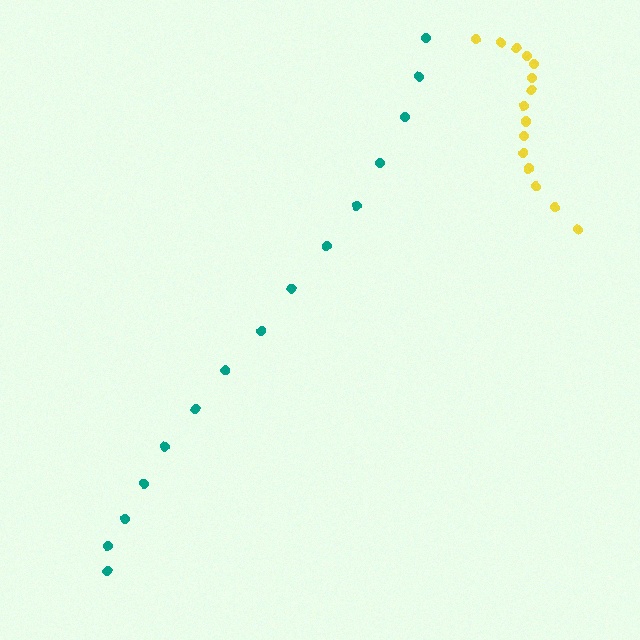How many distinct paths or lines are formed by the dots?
There are 2 distinct paths.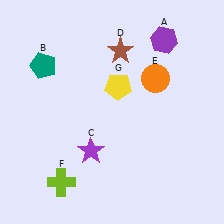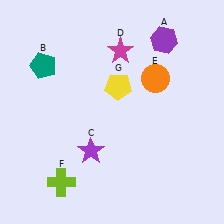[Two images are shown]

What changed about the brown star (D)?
In Image 1, D is brown. In Image 2, it changed to magenta.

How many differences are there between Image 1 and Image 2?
There is 1 difference between the two images.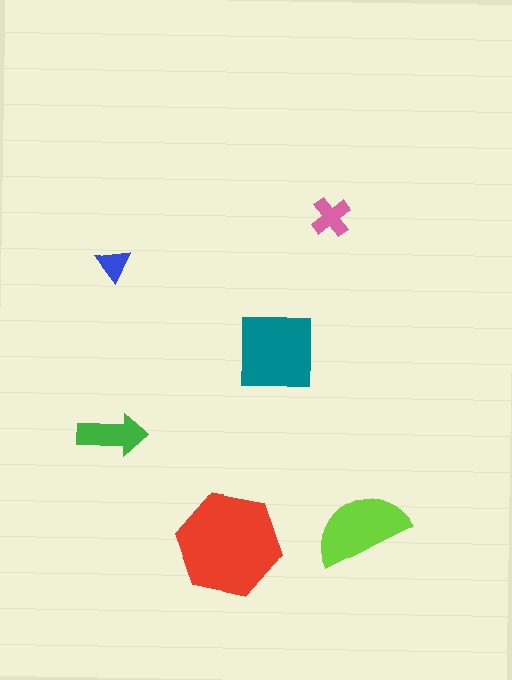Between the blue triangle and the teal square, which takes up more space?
The teal square.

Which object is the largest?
The red hexagon.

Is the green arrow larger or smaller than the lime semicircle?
Smaller.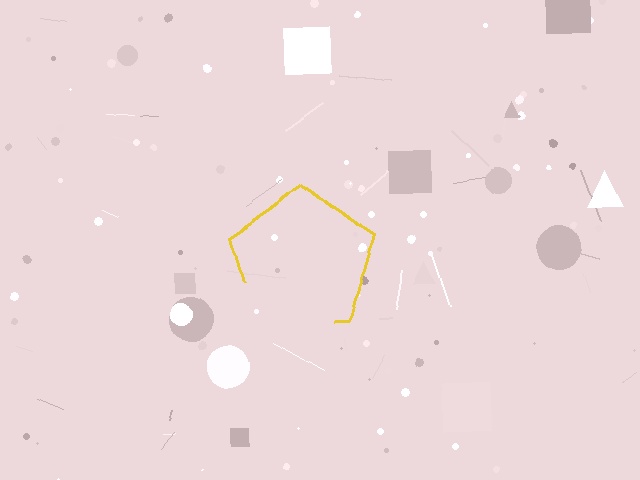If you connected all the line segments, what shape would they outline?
They would outline a pentagon.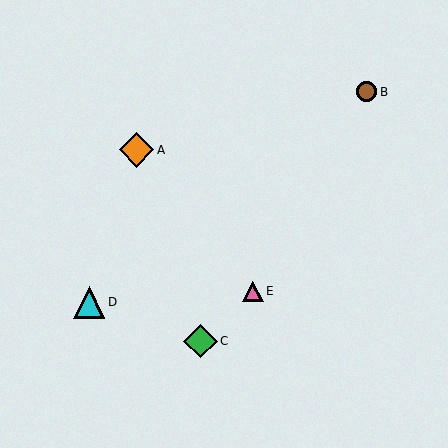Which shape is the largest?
The orange diamond (labeled A) is the largest.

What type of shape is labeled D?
Shape D is a cyan triangle.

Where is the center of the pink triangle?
The center of the pink triangle is at (253, 291).